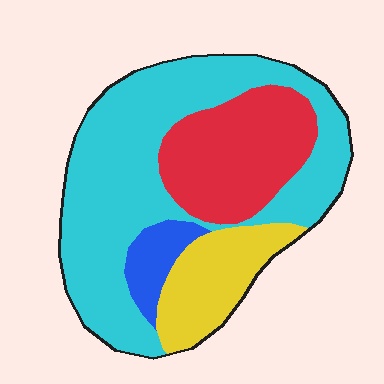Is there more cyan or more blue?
Cyan.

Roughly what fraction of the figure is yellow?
Yellow takes up about one sixth (1/6) of the figure.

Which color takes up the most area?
Cyan, at roughly 55%.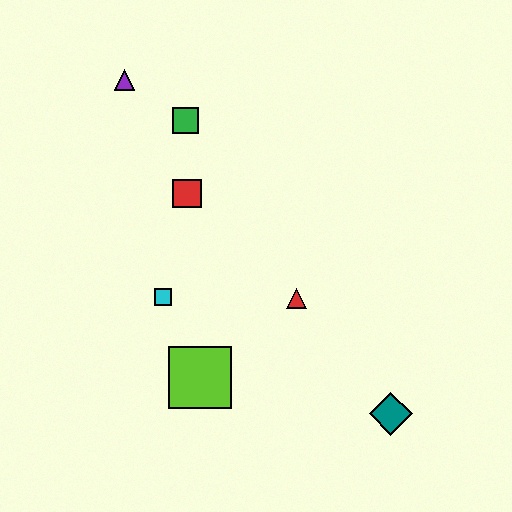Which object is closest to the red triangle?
The lime square is closest to the red triangle.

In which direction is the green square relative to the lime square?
The green square is above the lime square.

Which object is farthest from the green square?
The teal diamond is farthest from the green square.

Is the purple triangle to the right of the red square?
No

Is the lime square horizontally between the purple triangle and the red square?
No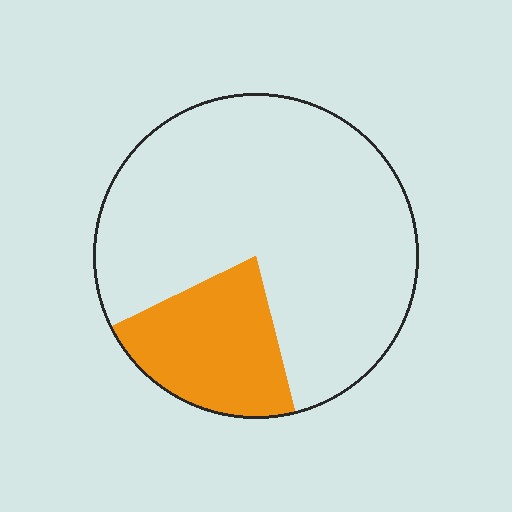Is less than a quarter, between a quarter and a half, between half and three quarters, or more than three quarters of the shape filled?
Less than a quarter.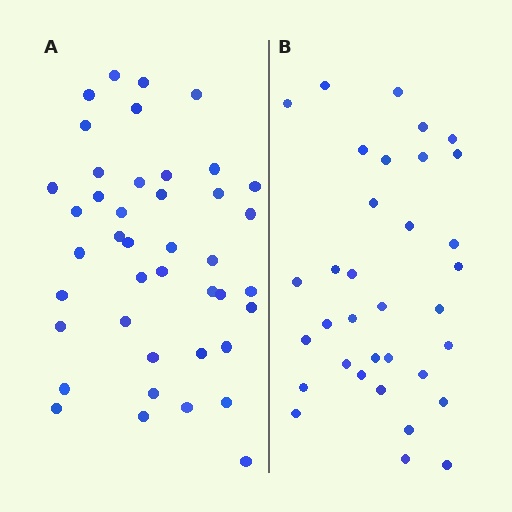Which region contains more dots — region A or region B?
Region A (the left region) has more dots.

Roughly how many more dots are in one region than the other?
Region A has roughly 8 or so more dots than region B.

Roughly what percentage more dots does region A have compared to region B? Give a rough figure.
About 25% more.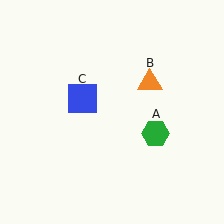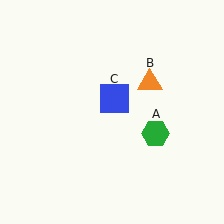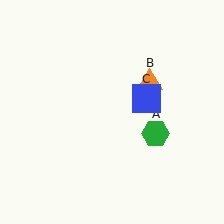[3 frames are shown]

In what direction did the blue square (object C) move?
The blue square (object C) moved right.